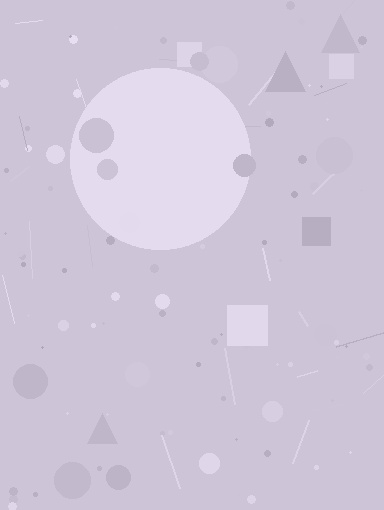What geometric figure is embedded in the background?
A circle is embedded in the background.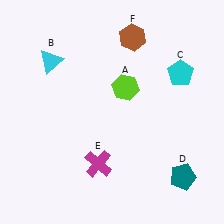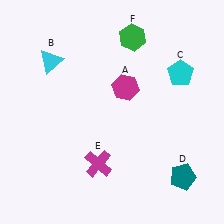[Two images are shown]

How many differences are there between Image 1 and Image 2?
There are 2 differences between the two images.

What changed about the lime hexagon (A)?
In Image 1, A is lime. In Image 2, it changed to magenta.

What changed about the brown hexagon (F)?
In Image 1, F is brown. In Image 2, it changed to green.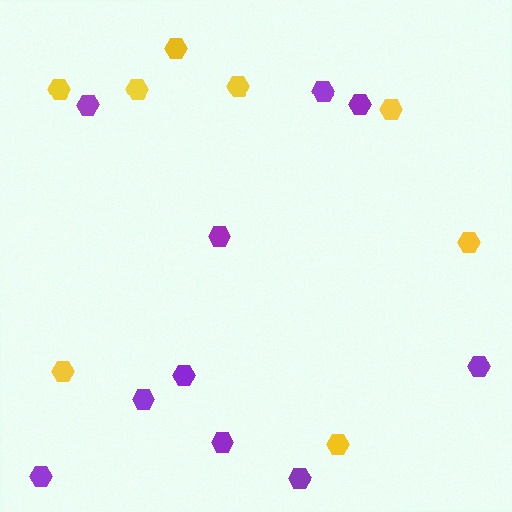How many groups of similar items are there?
There are 2 groups: one group of yellow hexagons (8) and one group of purple hexagons (10).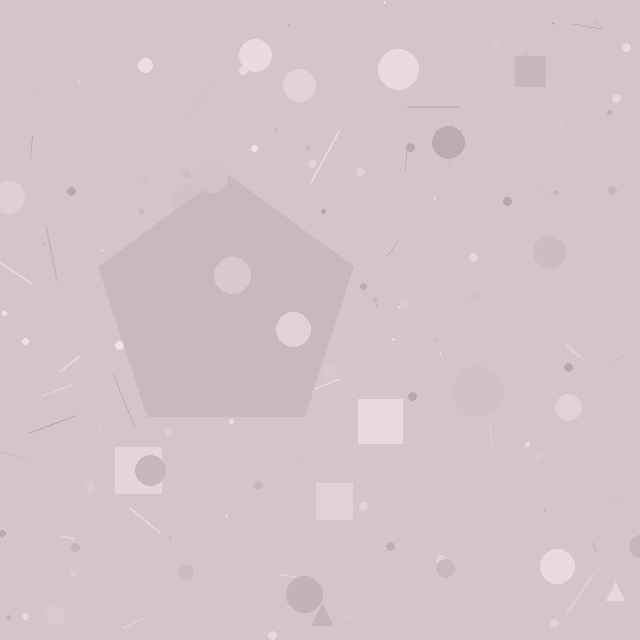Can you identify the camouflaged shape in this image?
The camouflaged shape is a pentagon.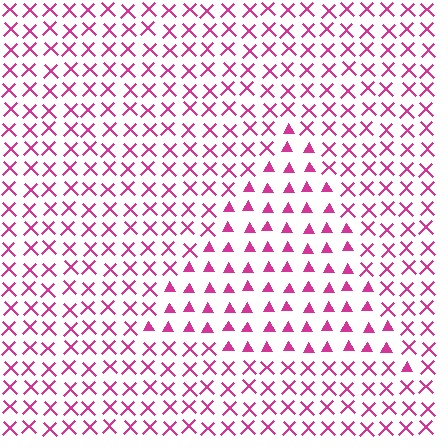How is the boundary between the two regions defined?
The boundary is defined by a change in element shape: triangles inside vs. X marks outside. All elements share the same color and spacing.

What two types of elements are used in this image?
The image uses triangles inside the triangle region and X marks outside it.